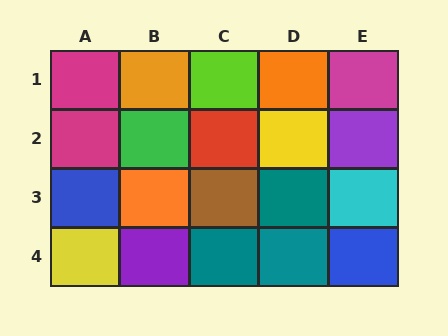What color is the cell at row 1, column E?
Magenta.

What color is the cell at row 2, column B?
Green.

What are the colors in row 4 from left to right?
Yellow, purple, teal, teal, blue.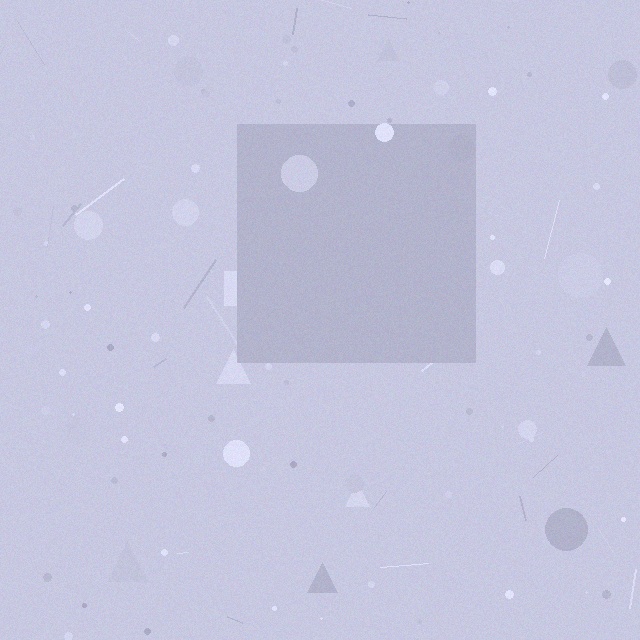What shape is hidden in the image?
A square is hidden in the image.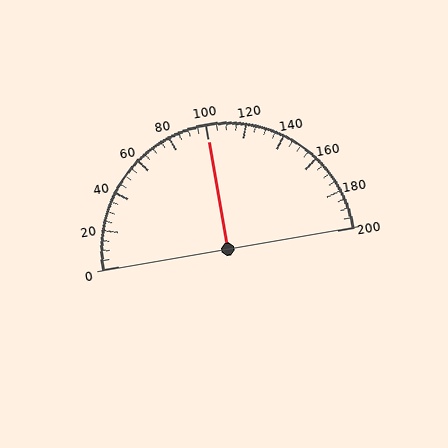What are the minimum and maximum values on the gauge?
The gauge ranges from 0 to 200.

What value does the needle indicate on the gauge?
The needle indicates approximately 100.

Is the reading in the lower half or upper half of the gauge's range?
The reading is in the upper half of the range (0 to 200).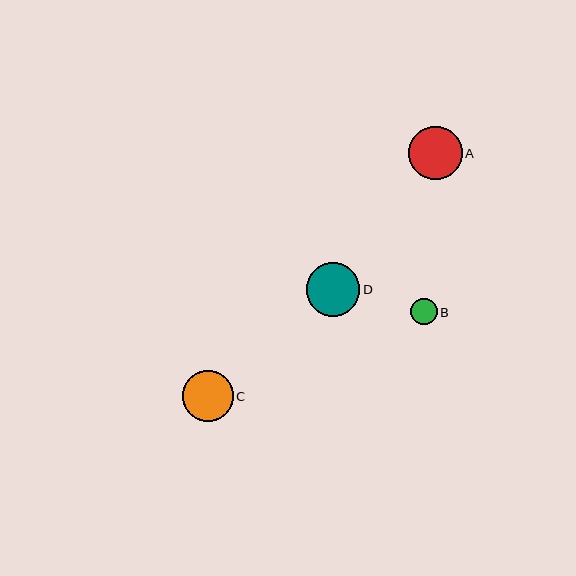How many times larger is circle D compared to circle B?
Circle D is approximately 2.0 times the size of circle B.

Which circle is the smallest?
Circle B is the smallest with a size of approximately 27 pixels.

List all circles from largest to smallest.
From largest to smallest: A, D, C, B.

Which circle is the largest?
Circle A is the largest with a size of approximately 54 pixels.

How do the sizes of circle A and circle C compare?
Circle A and circle C are approximately the same size.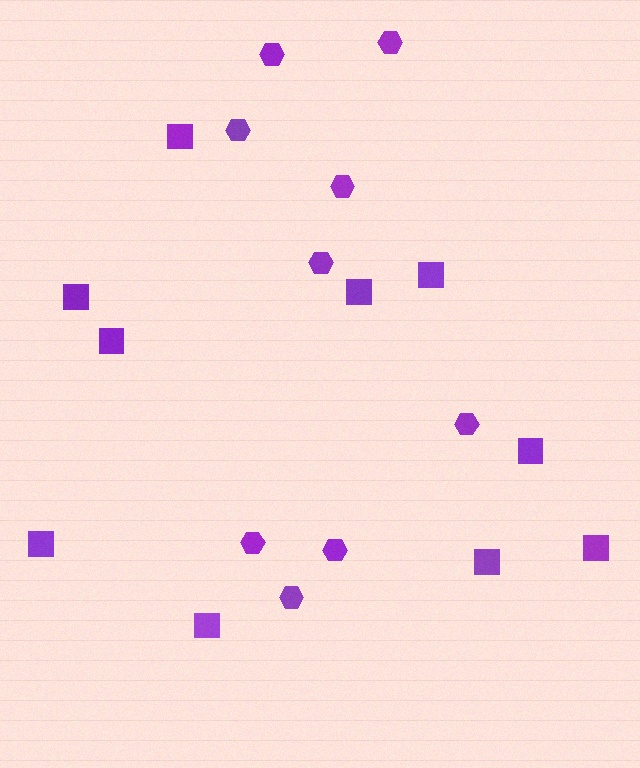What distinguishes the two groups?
There are 2 groups: one group of hexagons (9) and one group of squares (10).